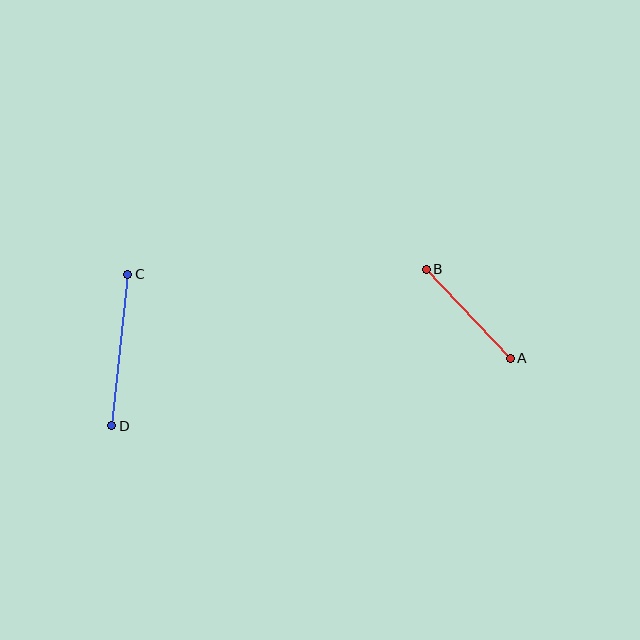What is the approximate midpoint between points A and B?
The midpoint is at approximately (468, 314) pixels.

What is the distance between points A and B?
The distance is approximately 123 pixels.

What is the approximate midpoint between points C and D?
The midpoint is at approximately (120, 350) pixels.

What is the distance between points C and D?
The distance is approximately 152 pixels.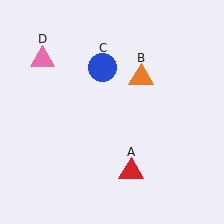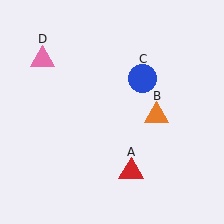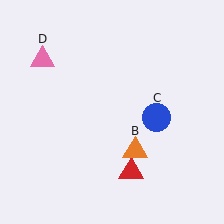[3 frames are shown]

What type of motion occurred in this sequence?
The orange triangle (object B), blue circle (object C) rotated clockwise around the center of the scene.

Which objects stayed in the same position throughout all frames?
Red triangle (object A) and pink triangle (object D) remained stationary.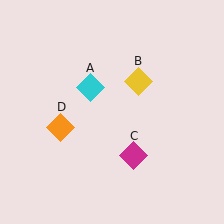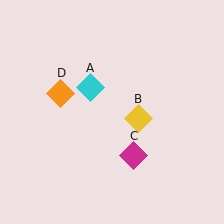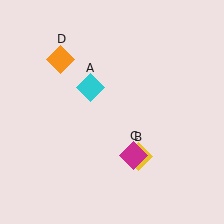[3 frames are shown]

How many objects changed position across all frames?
2 objects changed position: yellow diamond (object B), orange diamond (object D).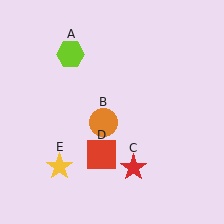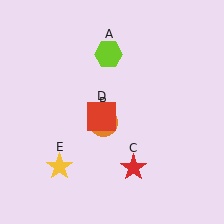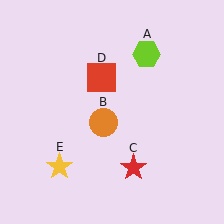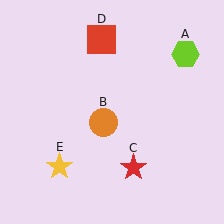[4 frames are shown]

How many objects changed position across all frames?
2 objects changed position: lime hexagon (object A), red square (object D).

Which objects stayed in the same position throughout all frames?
Orange circle (object B) and red star (object C) and yellow star (object E) remained stationary.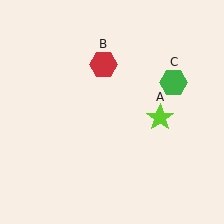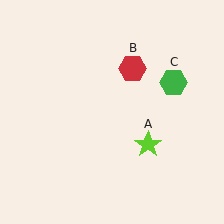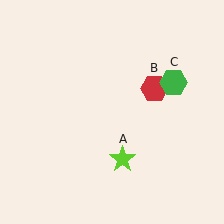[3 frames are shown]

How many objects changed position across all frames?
2 objects changed position: lime star (object A), red hexagon (object B).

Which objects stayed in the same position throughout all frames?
Green hexagon (object C) remained stationary.